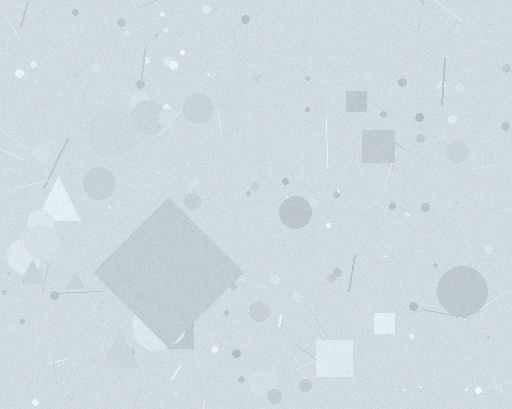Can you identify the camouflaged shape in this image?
The camouflaged shape is a diamond.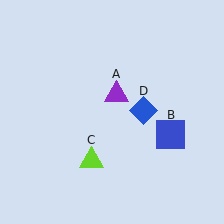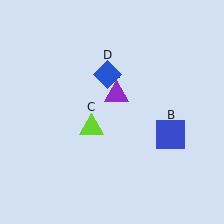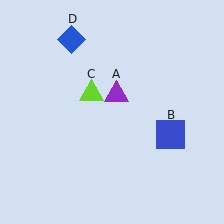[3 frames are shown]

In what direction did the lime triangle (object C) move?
The lime triangle (object C) moved up.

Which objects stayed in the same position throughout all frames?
Purple triangle (object A) and blue square (object B) remained stationary.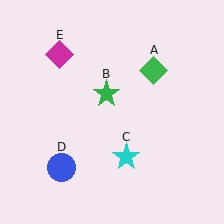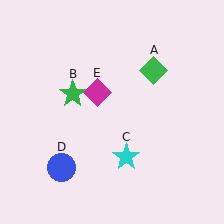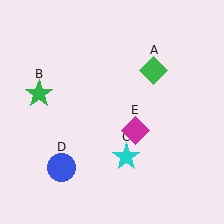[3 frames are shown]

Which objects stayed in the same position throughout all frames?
Green diamond (object A) and cyan star (object C) and blue circle (object D) remained stationary.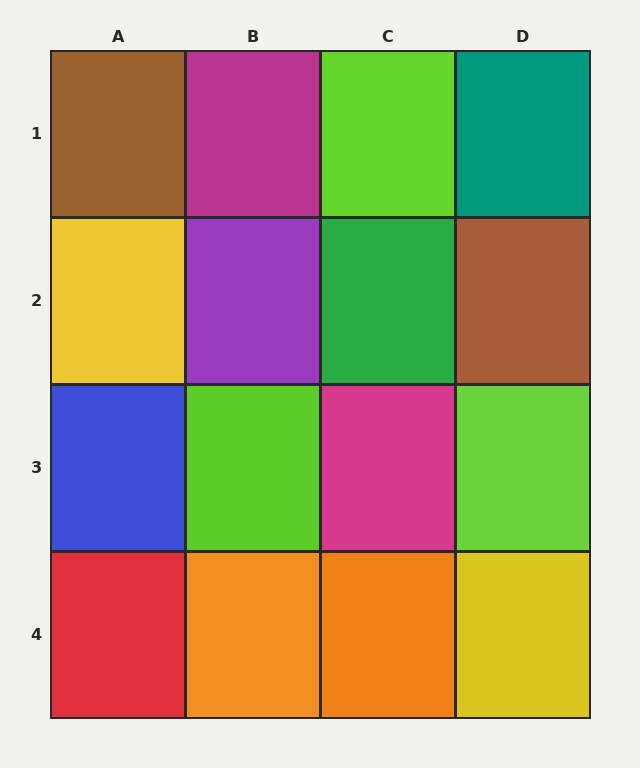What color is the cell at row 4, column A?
Red.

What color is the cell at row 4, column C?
Orange.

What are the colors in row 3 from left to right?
Blue, lime, magenta, lime.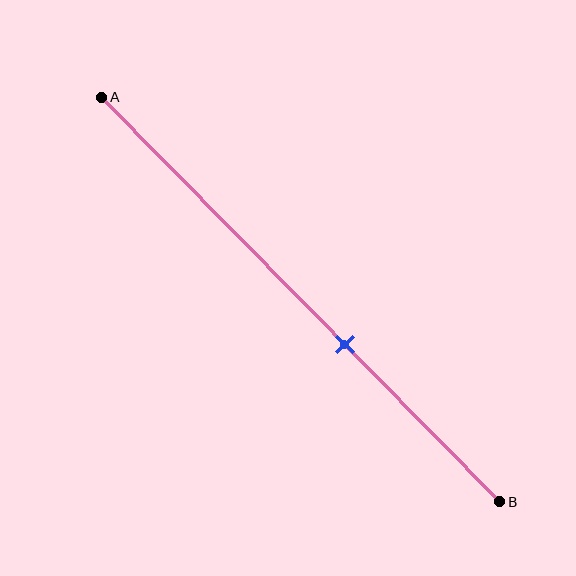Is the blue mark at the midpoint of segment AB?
No, the mark is at about 60% from A, not at the 50% midpoint.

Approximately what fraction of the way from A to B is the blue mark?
The blue mark is approximately 60% of the way from A to B.